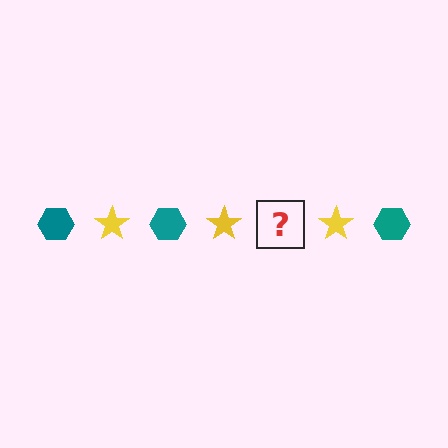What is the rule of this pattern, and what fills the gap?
The rule is that the pattern alternates between teal hexagon and yellow star. The gap should be filled with a teal hexagon.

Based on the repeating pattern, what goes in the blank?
The blank should be a teal hexagon.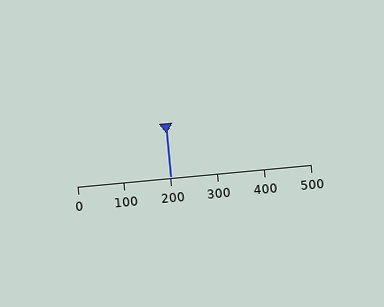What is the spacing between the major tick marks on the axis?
The major ticks are spaced 100 apart.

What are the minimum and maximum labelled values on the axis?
The axis runs from 0 to 500.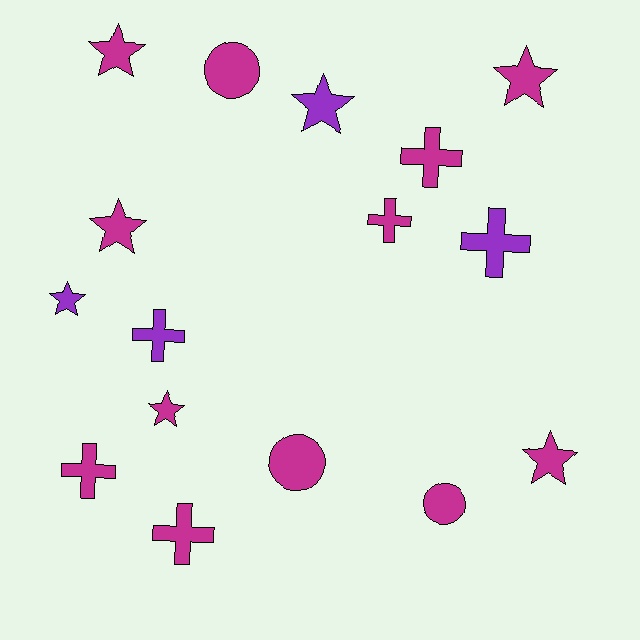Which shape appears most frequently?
Star, with 7 objects.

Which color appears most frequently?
Magenta, with 12 objects.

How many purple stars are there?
There are 2 purple stars.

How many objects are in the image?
There are 16 objects.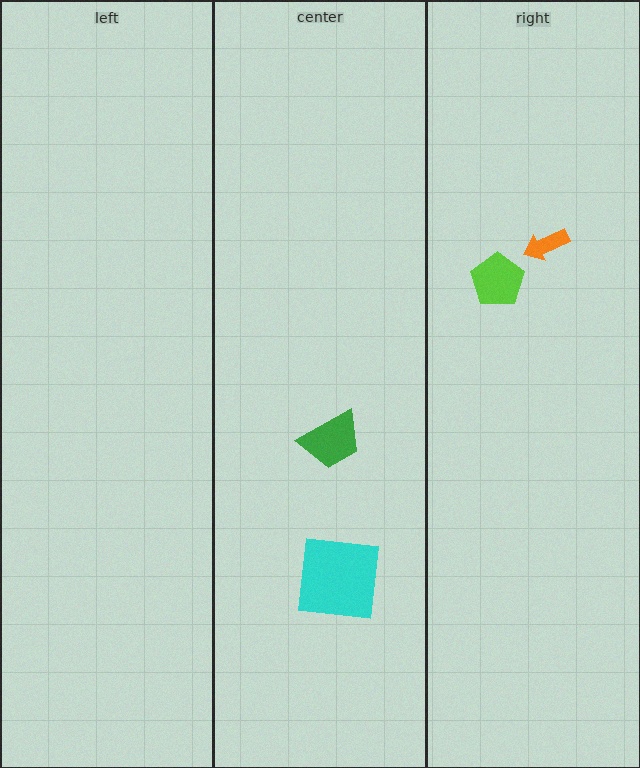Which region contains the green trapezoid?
The center region.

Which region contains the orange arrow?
The right region.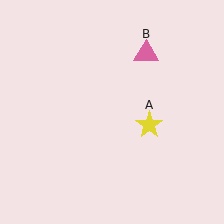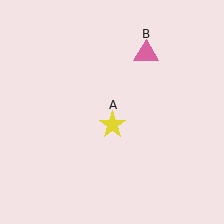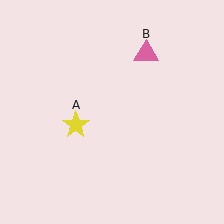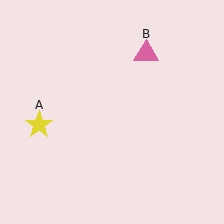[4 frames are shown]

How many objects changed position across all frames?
1 object changed position: yellow star (object A).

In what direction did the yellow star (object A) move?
The yellow star (object A) moved left.